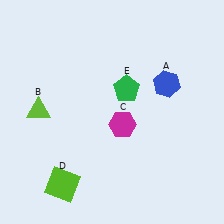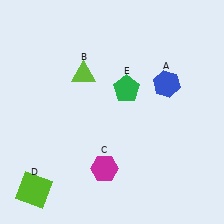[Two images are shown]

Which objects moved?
The objects that moved are: the lime triangle (B), the magenta hexagon (C), the lime square (D).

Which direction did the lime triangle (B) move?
The lime triangle (B) moved right.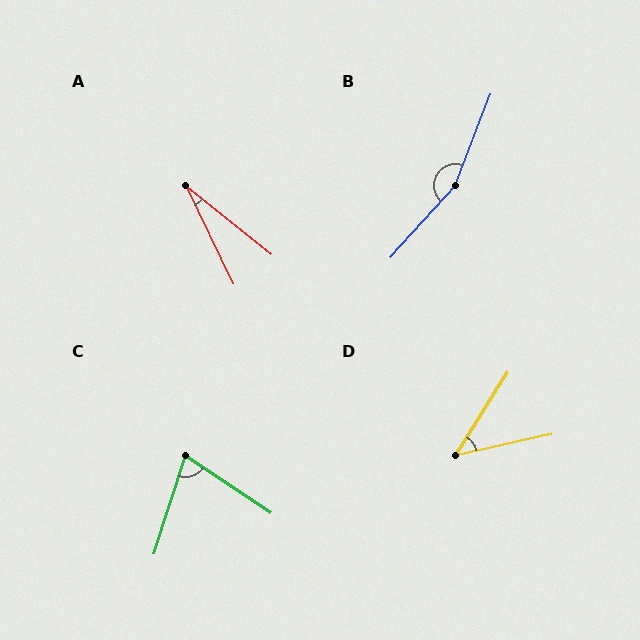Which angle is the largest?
B, at approximately 159 degrees.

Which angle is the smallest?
A, at approximately 26 degrees.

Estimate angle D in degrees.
Approximately 45 degrees.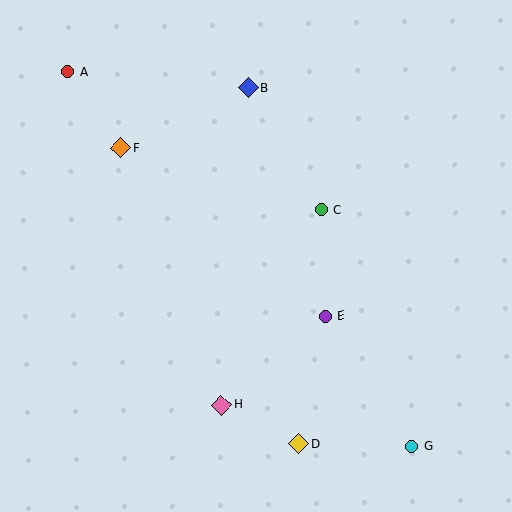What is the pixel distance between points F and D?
The distance between F and D is 345 pixels.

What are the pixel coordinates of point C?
Point C is at (321, 210).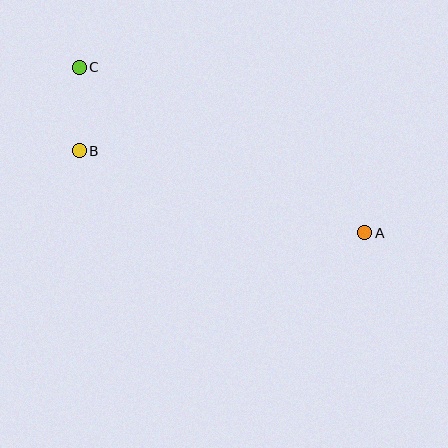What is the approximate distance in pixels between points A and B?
The distance between A and B is approximately 297 pixels.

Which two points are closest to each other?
Points B and C are closest to each other.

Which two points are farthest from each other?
Points A and C are farthest from each other.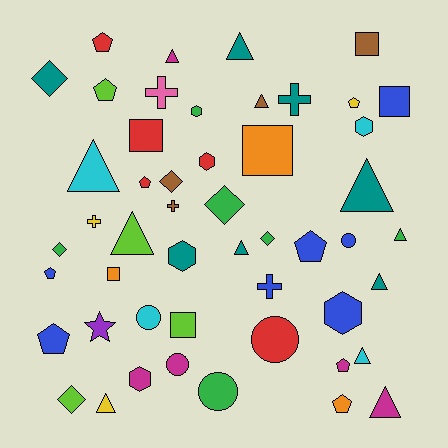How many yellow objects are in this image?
There are 3 yellow objects.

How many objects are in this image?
There are 50 objects.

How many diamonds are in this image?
There are 6 diamonds.